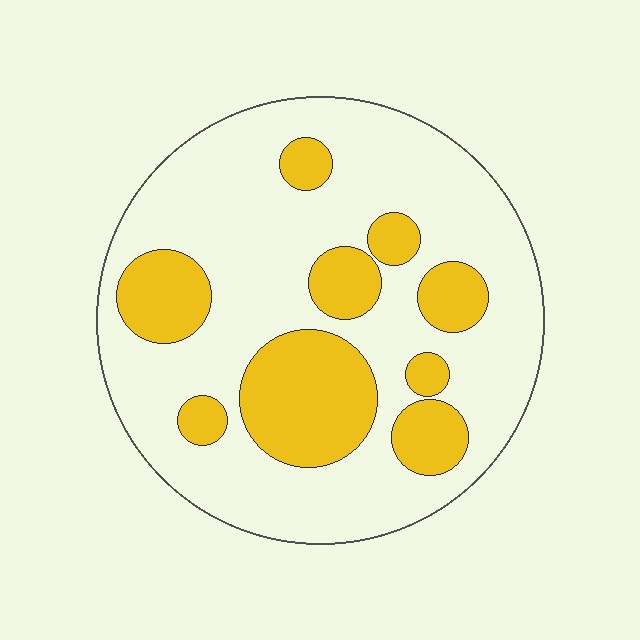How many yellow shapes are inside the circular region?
9.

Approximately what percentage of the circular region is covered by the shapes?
Approximately 25%.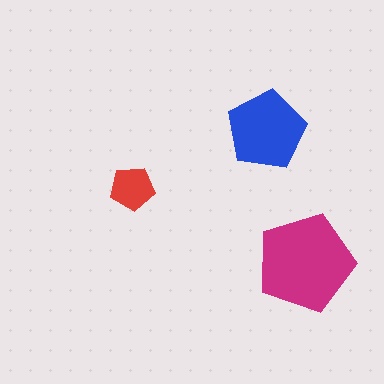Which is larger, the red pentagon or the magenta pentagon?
The magenta one.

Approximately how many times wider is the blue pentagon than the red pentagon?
About 2 times wider.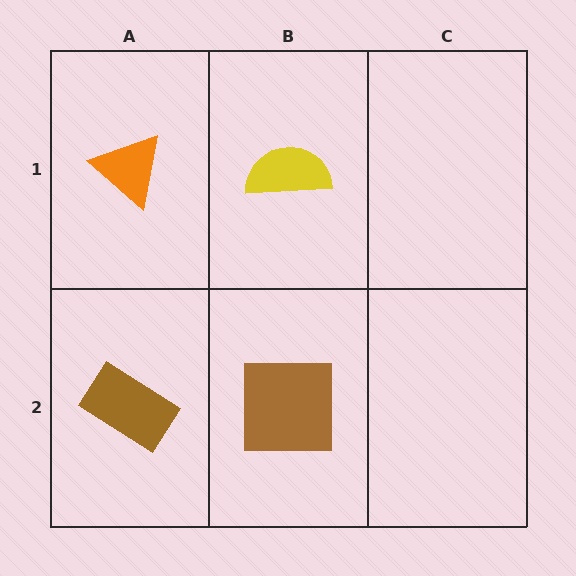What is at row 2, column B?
A brown square.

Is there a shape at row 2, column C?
No, that cell is empty.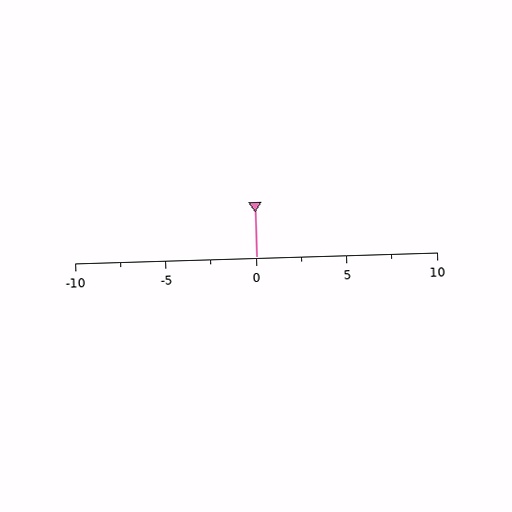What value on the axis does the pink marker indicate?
The marker indicates approximately 0.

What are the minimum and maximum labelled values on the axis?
The axis runs from -10 to 10.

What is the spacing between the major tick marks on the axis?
The major ticks are spaced 5 apart.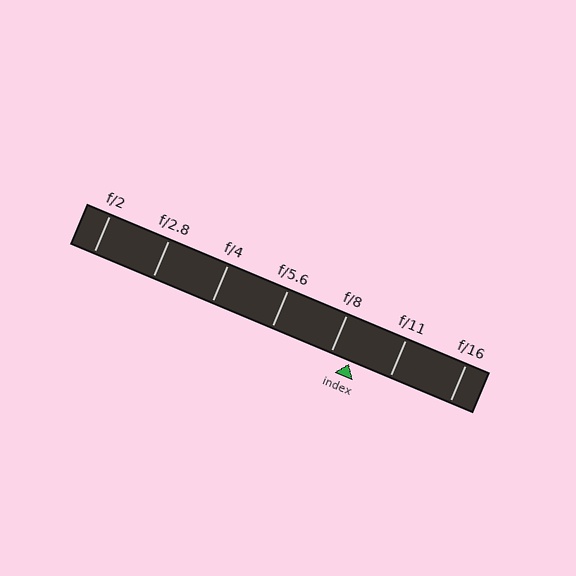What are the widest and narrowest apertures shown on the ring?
The widest aperture shown is f/2 and the narrowest is f/16.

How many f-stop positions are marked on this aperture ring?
There are 7 f-stop positions marked.